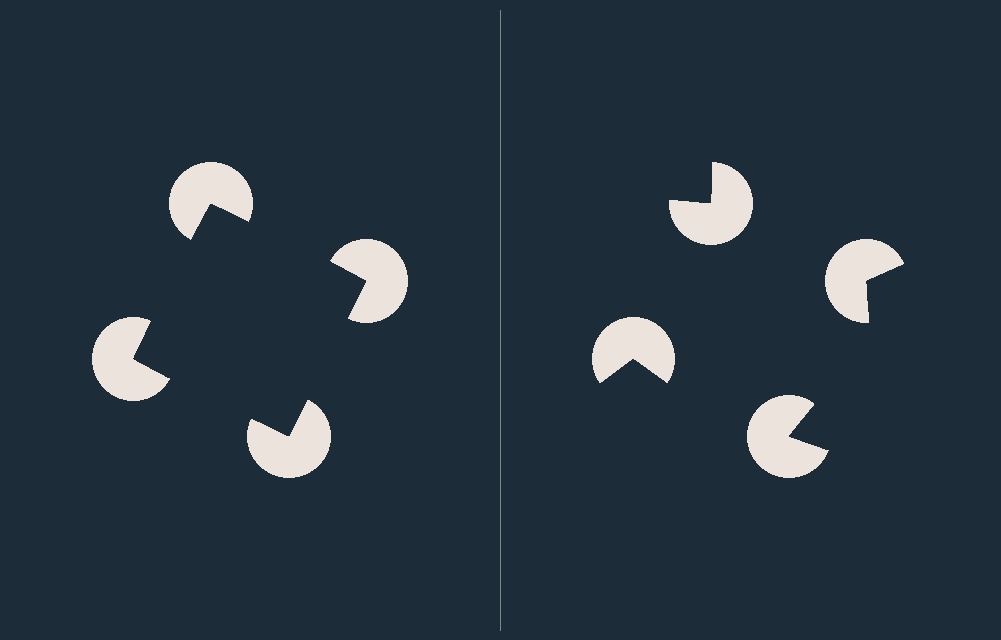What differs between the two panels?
The pac-man discs are positioned identically on both sides; only the wedge orientations differ. On the left they align to a square; on the right they are misaligned.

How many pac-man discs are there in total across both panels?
8 — 4 on each side.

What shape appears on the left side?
An illusory square.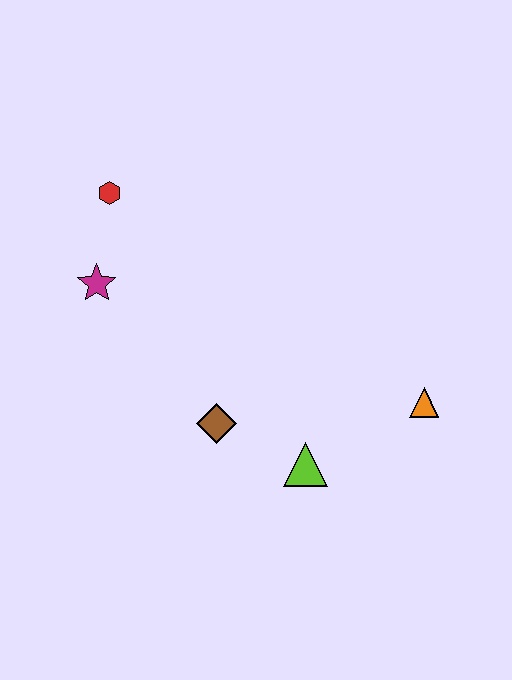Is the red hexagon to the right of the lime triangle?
No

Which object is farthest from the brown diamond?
The red hexagon is farthest from the brown diamond.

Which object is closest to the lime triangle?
The brown diamond is closest to the lime triangle.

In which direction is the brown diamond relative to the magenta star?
The brown diamond is below the magenta star.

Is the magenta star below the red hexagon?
Yes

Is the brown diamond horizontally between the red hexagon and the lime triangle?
Yes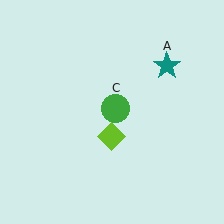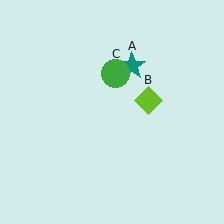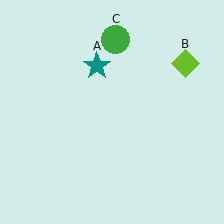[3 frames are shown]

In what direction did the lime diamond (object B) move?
The lime diamond (object B) moved up and to the right.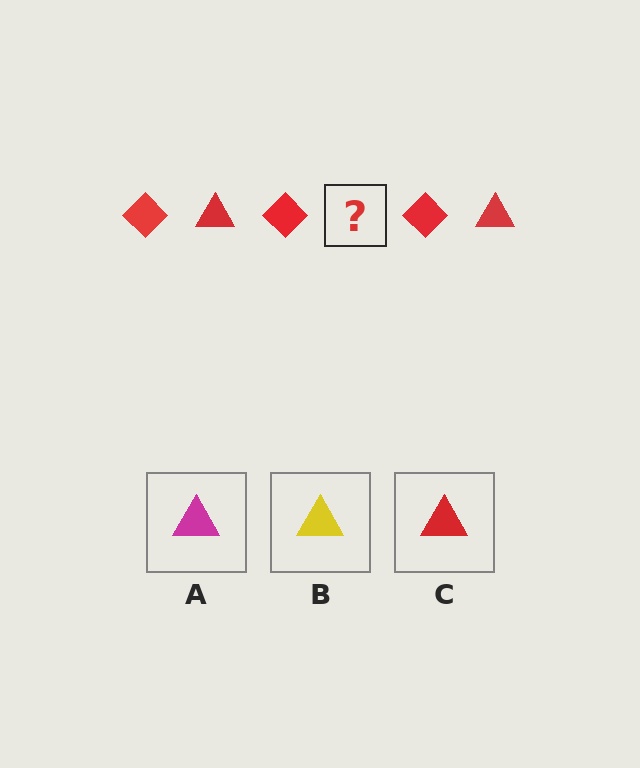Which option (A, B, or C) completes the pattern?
C.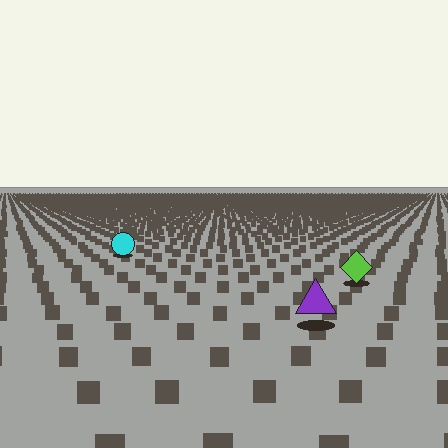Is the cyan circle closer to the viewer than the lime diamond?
No. The lime diamond is closer — you can tell from the texture gradient: the ground texture is coarser near it.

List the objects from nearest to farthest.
From nearest to farthest: the purple triangle, the lime diamond, the cyan circle.